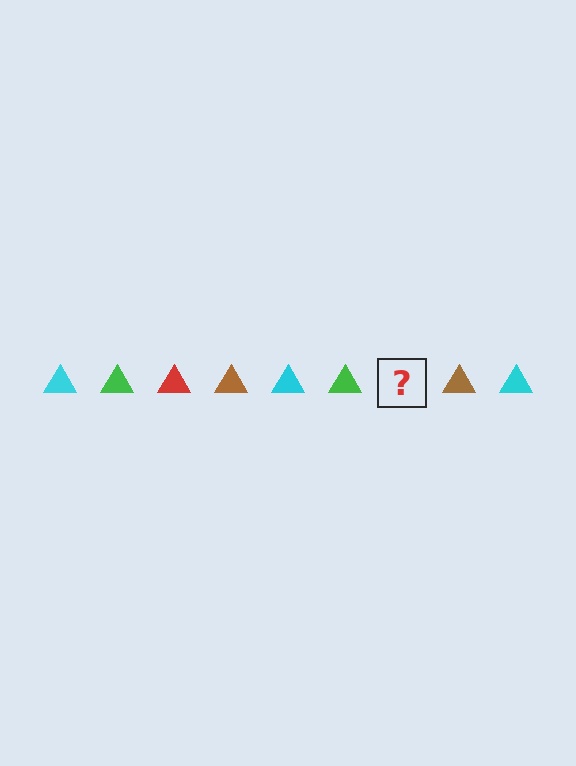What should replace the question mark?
The question mark should be replaced with a red triangle.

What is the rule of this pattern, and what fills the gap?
The rule is that the pattern cycles through cyan, green, red, brown triangles. The gap should be filled with a red triangle.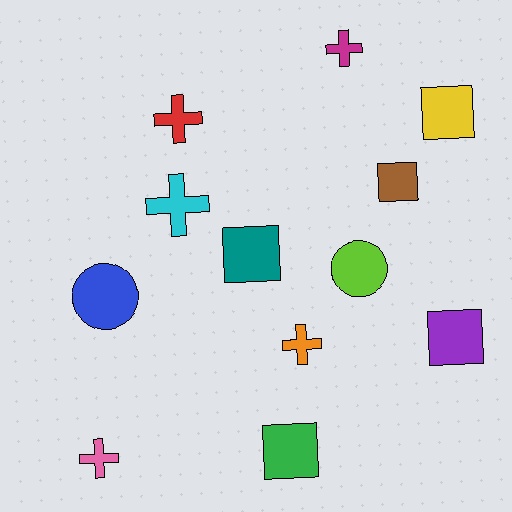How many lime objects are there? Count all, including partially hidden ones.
There is 1 lime object.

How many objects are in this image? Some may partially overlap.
There are 12 objects.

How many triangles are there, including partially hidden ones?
There are no triangles.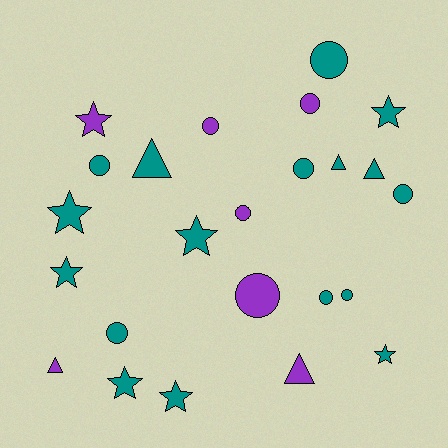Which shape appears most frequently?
Circle, with 11 objects.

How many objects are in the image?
There are 24 objects.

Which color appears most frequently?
Teal, with 17 objects.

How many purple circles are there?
There are 4 purple circles.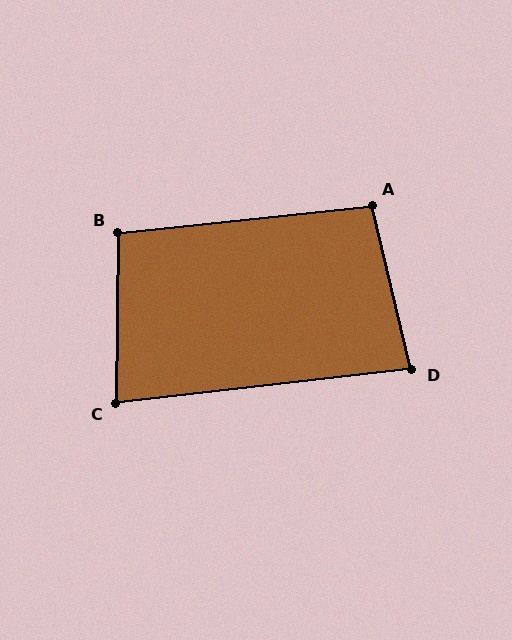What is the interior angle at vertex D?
Approximately 83 degrees (acute).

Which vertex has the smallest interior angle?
C, at approximately 83 degrees.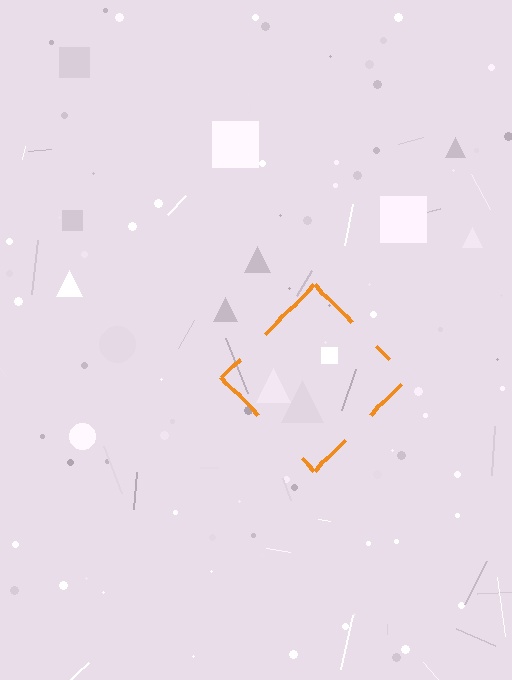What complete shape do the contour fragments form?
The contour fragments form a diamond.